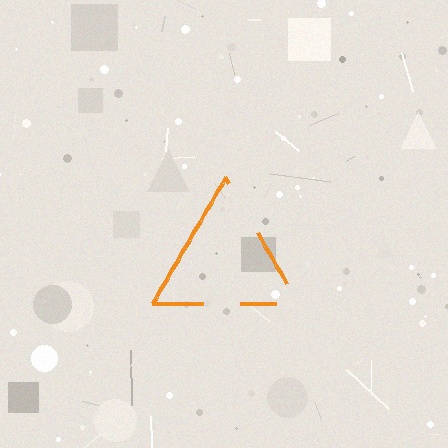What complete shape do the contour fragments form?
The contour fragments form a triangle.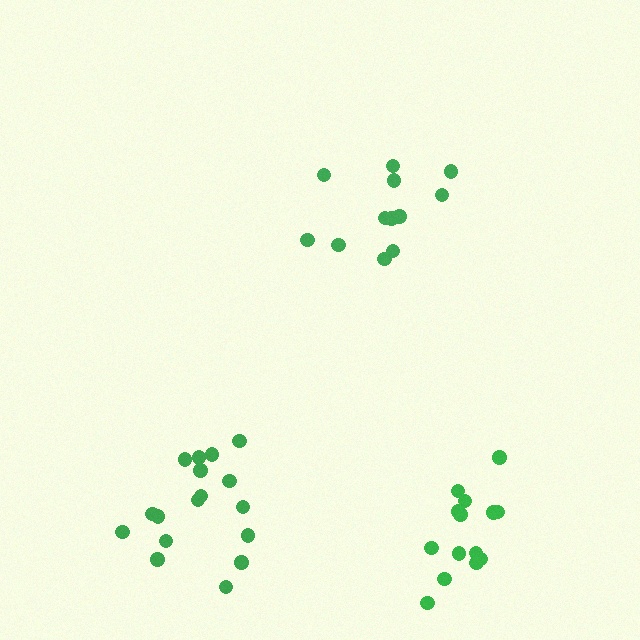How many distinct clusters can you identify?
There are 3 distinct clusters.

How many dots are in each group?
Group 1: 17 dots, Group 2: 14 dots, Group 3: 12 dots (43 total).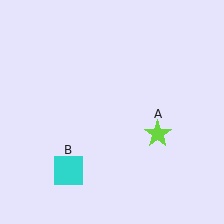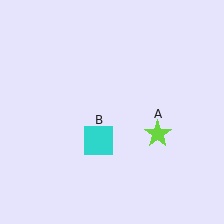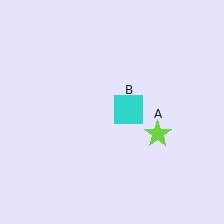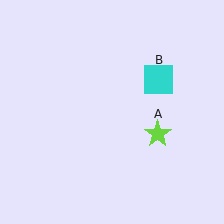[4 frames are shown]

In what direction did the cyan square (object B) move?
The cyan square (object B) moved up and to the right.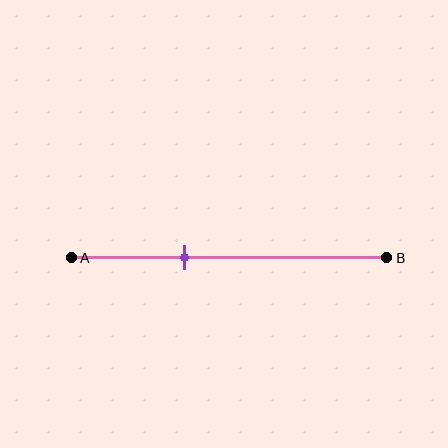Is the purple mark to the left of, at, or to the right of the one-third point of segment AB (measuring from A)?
The purple mark is approximately at the one-third point of segment AB.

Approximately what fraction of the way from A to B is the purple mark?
The purple mark is approximately 35% of the way from A to B.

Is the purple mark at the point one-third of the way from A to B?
Yes, the mark is approximately at the one-third point.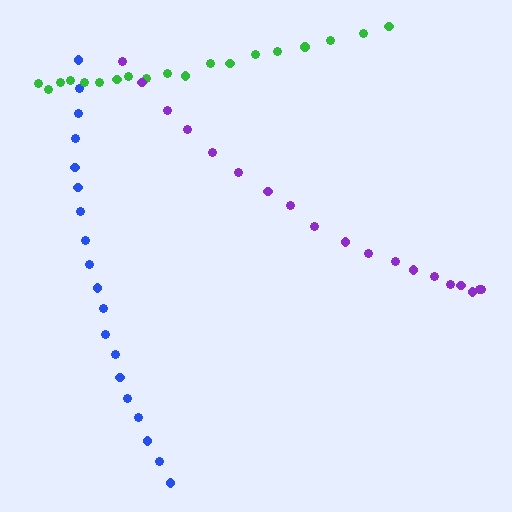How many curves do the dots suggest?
There are 3 distinct paths.